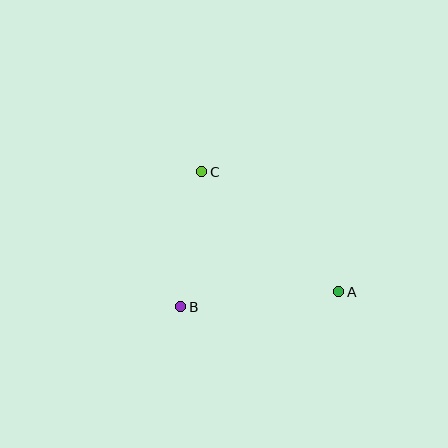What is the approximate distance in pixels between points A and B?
The distance between A and B is approximately 159 pixels.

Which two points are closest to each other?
Points B and C are closest to each other.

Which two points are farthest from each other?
Points A and C are farthest from each other.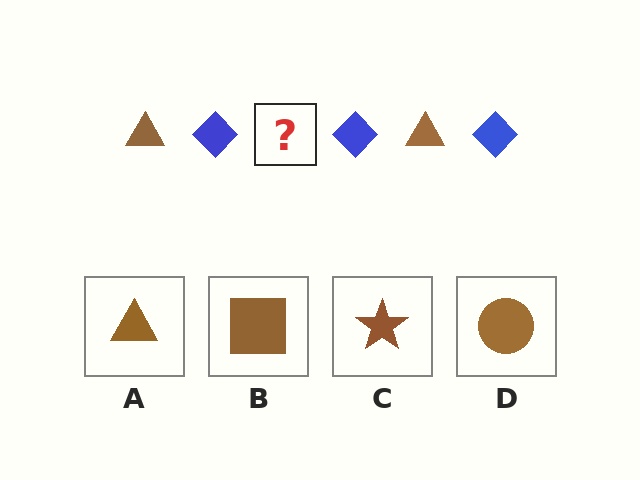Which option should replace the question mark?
Option A.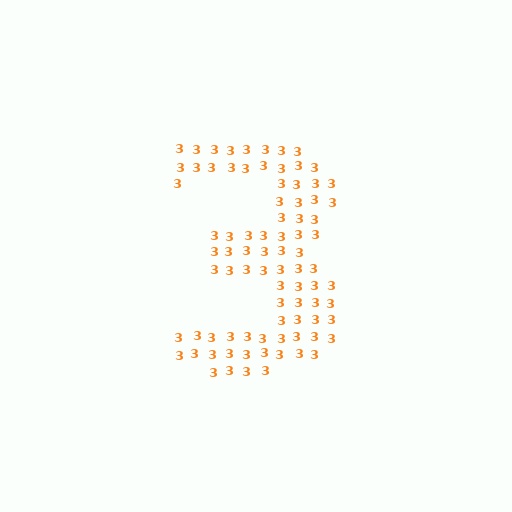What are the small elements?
The small elements are digit 3's.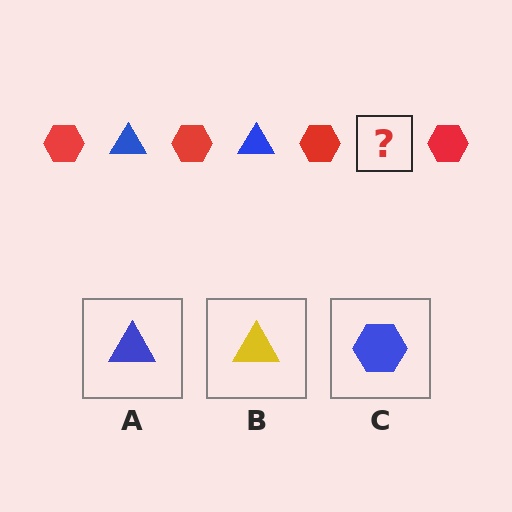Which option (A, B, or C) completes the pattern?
A.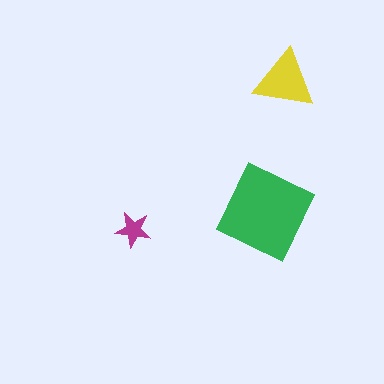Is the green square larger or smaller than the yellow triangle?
Larger.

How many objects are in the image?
There are 3 objects in the image.